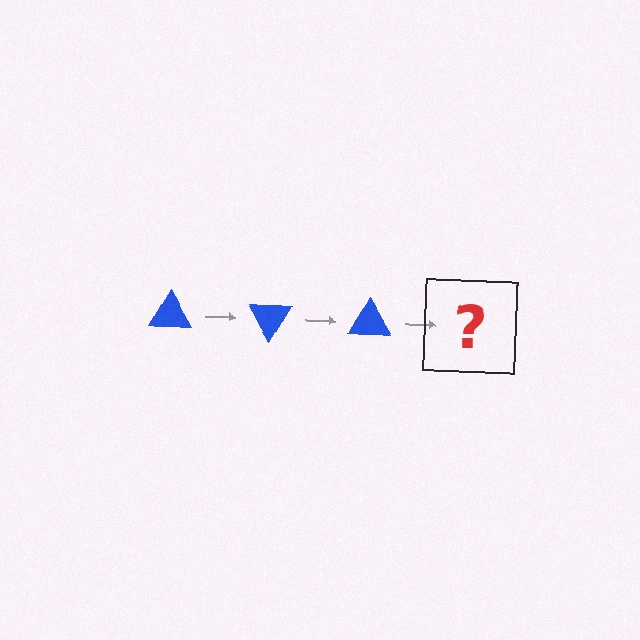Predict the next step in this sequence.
The next step is a blue triangle rotated 180 degrees.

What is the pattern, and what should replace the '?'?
The pattern is that the triangle rotates 60 degrees each step. The '?' should be a blue triangle rotated 180 degrees.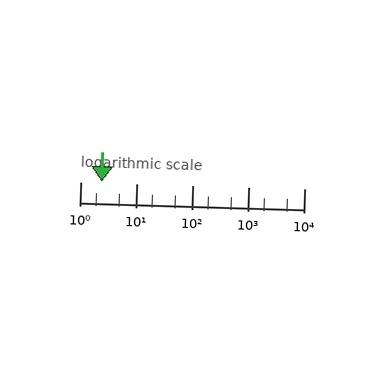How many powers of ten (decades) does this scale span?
The scale spans 4 decades, from 1 to 10000.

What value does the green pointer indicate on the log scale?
The pointer indicates approximately 2.4.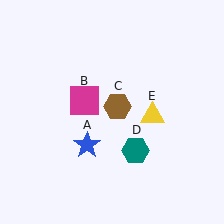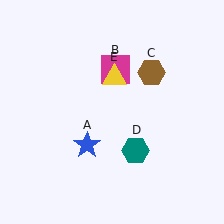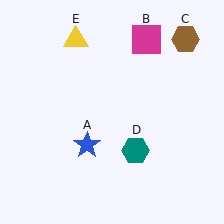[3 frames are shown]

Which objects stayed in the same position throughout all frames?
Blue star (object A) and teal hexagon (object D) remained stationary.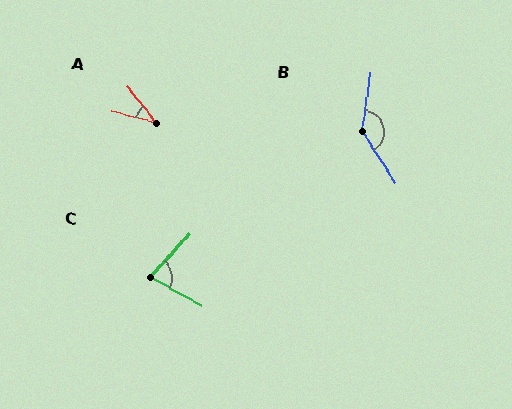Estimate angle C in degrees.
Approximately 77 degrees.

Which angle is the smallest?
A, at approximately 38 degrees.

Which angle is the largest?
B, at approximately 139 degrees.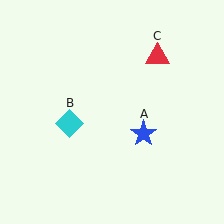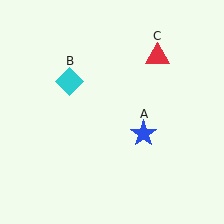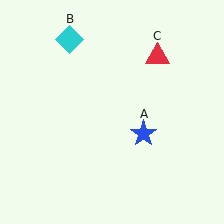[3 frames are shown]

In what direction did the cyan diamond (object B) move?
The cyan diamond (object B) moved up.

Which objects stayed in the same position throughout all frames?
Blue star (object A) and red triangle (object C) remained stationary.